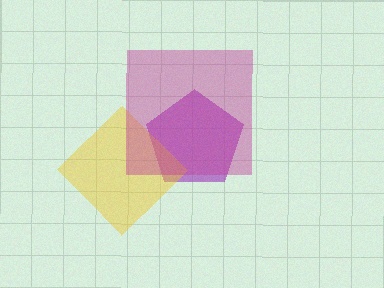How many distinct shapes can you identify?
There are 3 distinct shapes: a purple pentagon, a yellow diamond, a magenta square.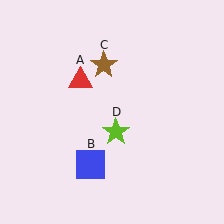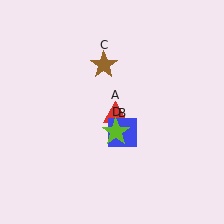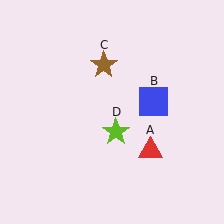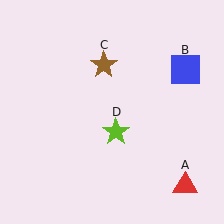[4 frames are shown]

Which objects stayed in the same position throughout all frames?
Brown star (object C) and lime star (object D) remained stationary.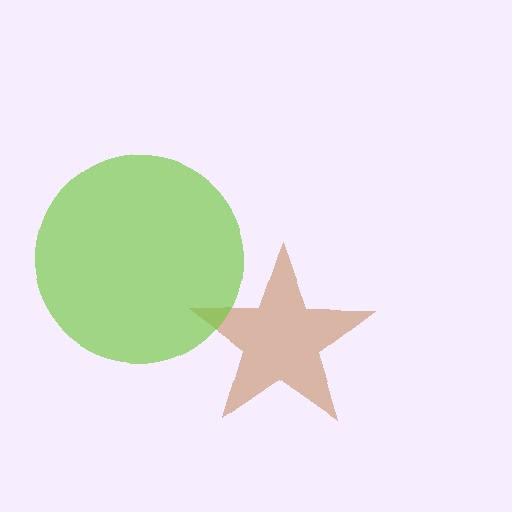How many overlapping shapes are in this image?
There are 2 overlapping shapes in the image.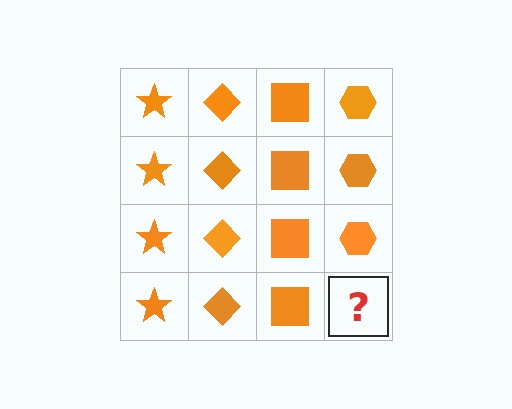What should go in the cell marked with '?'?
The missing cell should contain an orange hexagon.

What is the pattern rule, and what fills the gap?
The rule is that each column has a consistent shape. The gap should be filled with an orange hexagon.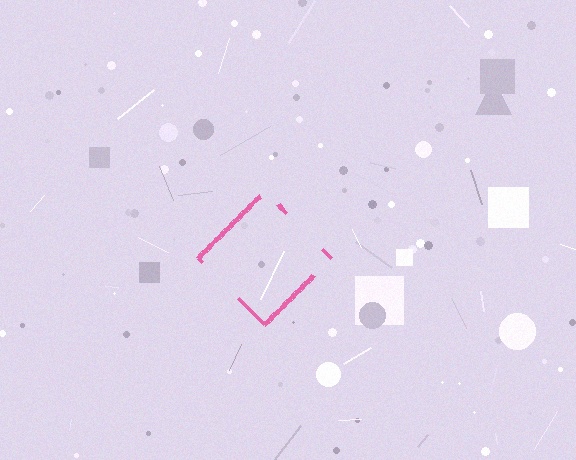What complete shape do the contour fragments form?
The contour fragments form a diamond.